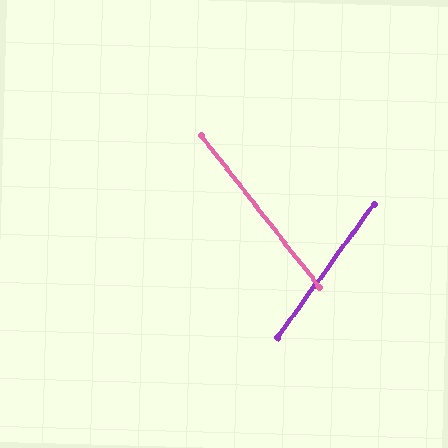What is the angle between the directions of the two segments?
Approximately 74 degrees.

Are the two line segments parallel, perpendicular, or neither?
Neither parallel nor perpendicular — they differ by about 74°.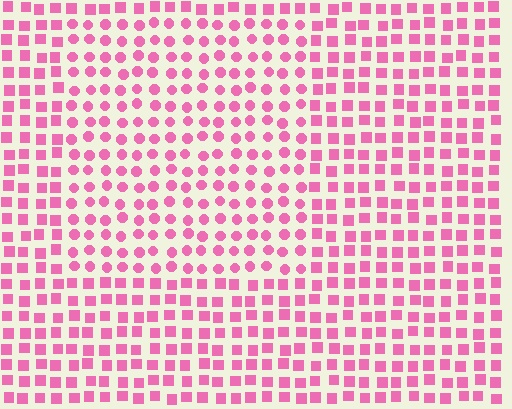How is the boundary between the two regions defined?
The boundary is defined by a change in element shape: circles inside vs. squares outside. All elements share the same color and spacing.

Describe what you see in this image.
The image is filled with small pink elements arranged in a uniform grid. A rectangle-shaped region contains circles, while the surrounding area contains squares. The boundary is defined purely by the change in element shape.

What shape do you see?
I see a rectangle.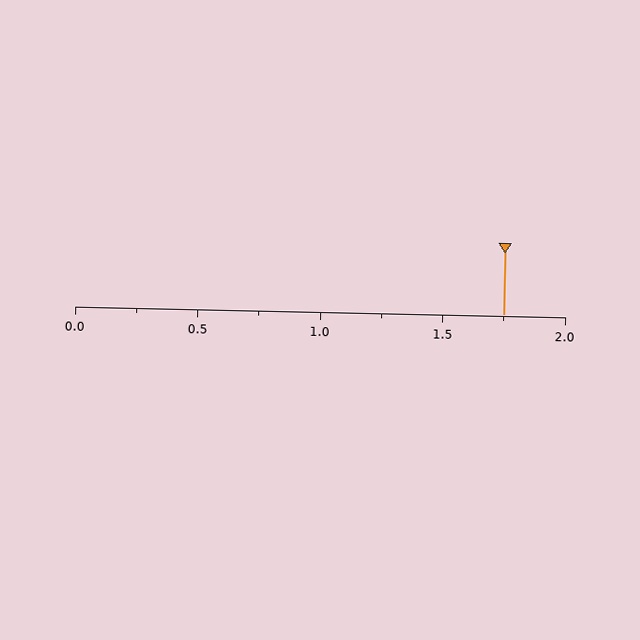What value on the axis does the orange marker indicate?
The marker indicates approximately 1.75.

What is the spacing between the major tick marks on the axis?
The major ticks are spaced 0.5 apart.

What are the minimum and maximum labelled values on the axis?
The axis runs from 0.0 to 2.0.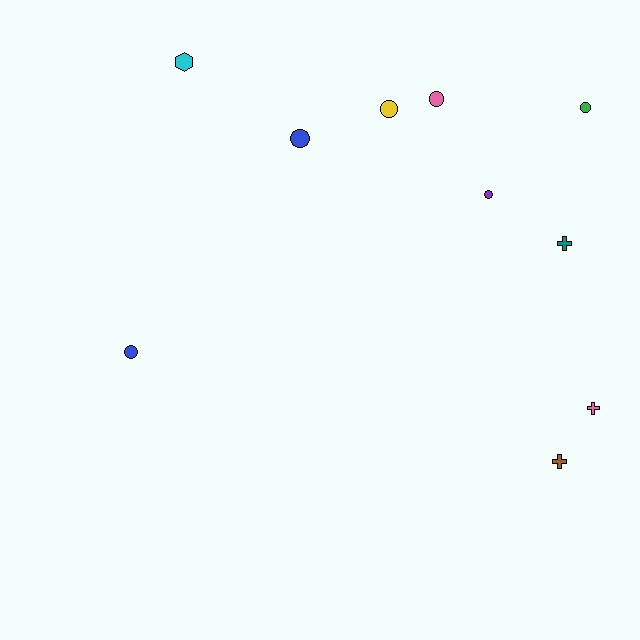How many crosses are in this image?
There are 3 crosses.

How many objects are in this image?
There are 10 objects.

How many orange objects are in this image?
There are no orange objects.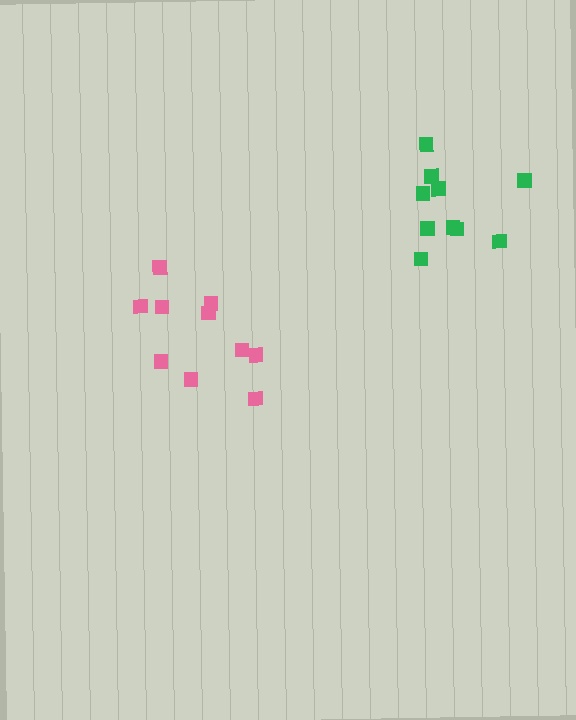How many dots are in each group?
Group 1: 10 dots, Group 2: 10 dots (20 total).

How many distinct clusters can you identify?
There are 2 distinct clusters.